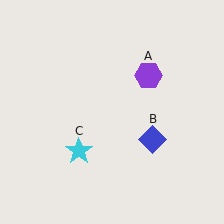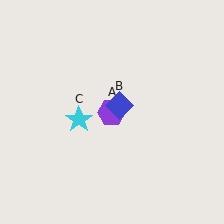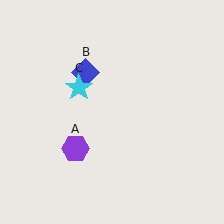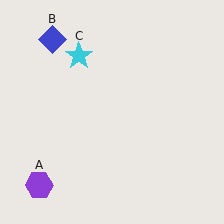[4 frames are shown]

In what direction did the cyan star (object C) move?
The cyan star (object C) moved up.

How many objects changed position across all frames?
3 objects changed position: purple hexagon (object A), blue diamond (object B), cyan star (object C).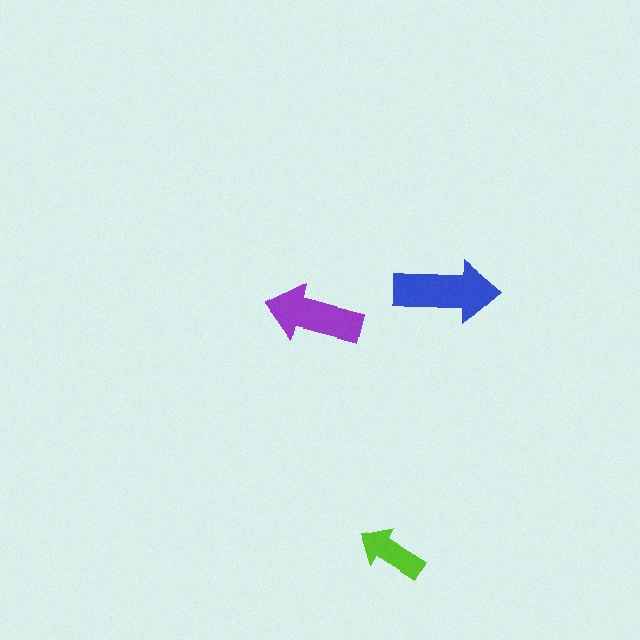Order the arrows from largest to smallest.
the blue one, the purple one, the lime one.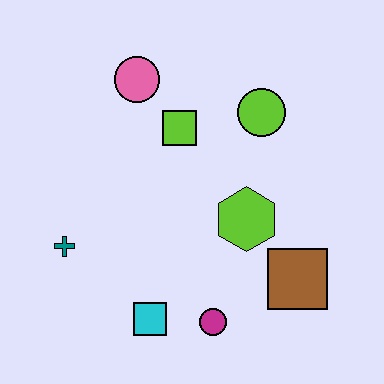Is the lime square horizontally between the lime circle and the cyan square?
Yes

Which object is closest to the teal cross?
The cyan square is closest to the teal cross.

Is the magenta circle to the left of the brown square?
Yes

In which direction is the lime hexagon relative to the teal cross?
The lime hexagon is to the right of the teal cross.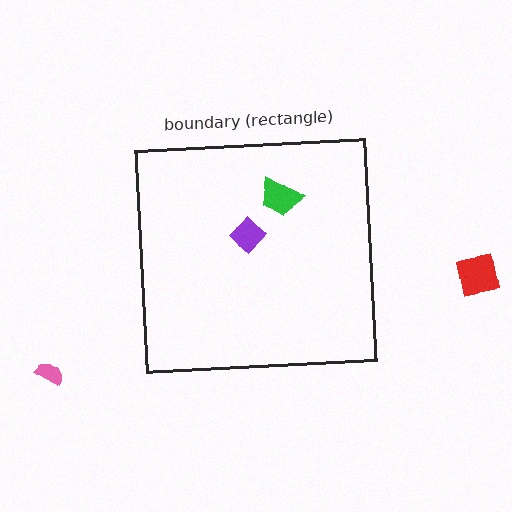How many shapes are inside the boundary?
2 inside, 2 outside.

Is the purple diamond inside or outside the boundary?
Inside.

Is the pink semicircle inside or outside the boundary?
Outside.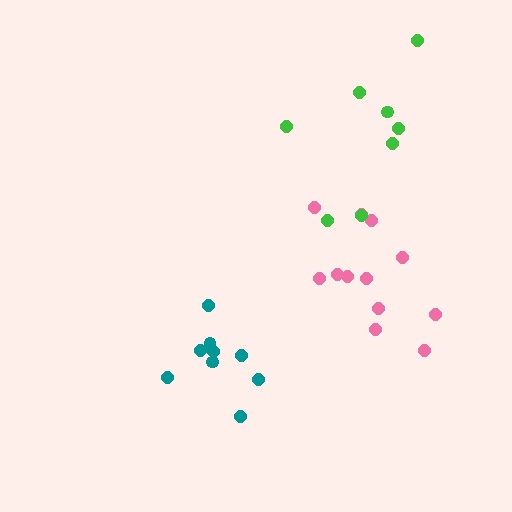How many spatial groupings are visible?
There are 3 spatial groupings.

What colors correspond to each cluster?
The clusters are colored: pink, teal, green.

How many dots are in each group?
Group 1: 12 dots, Group 2: 9 dots, Group 3: 8 dots (29 total).